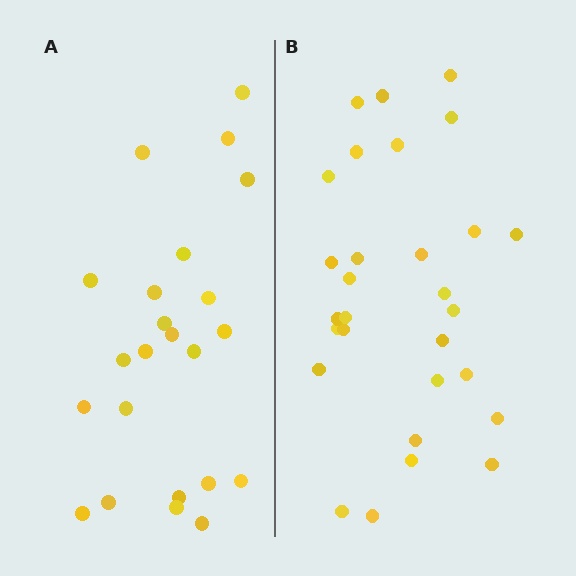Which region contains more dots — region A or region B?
Region B (the right region) has more dots.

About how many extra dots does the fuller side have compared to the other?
Region B has about 6 more dots than region A.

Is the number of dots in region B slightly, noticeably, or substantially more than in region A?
Region B has noticeably more, but not dramatically so. The ratio is roughly 1.3 to 1.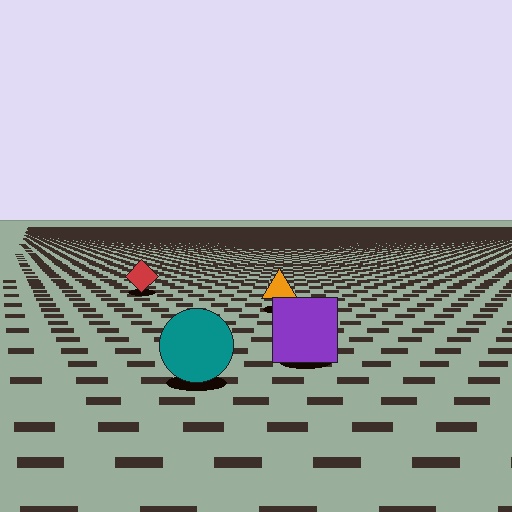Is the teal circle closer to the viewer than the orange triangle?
Yes. The teal circle is closer — you can tell from the texture gradient: the ground texture is coarser near it.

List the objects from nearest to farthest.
From nearest to farthest: the teal circle, the purple square, the orange triangle, the red diamond.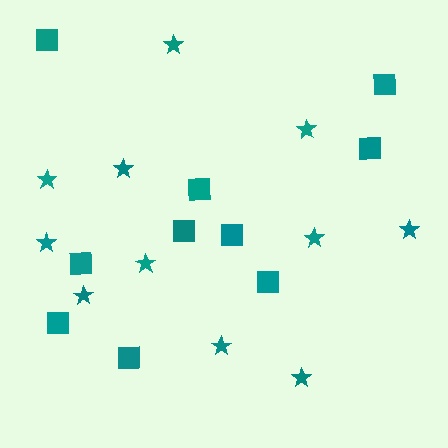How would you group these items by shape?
There are 2 groups: one group of squares (10) and one group of stars (11).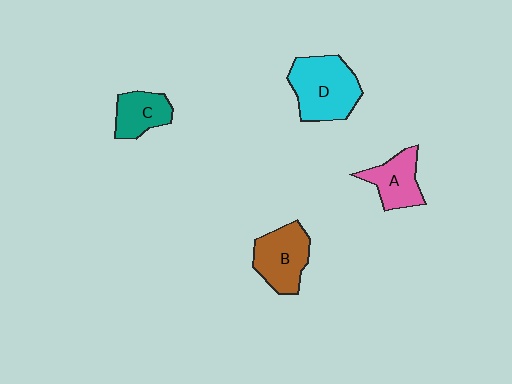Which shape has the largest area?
Shape D (cyan).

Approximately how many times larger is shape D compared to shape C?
Approximately 1.8 times.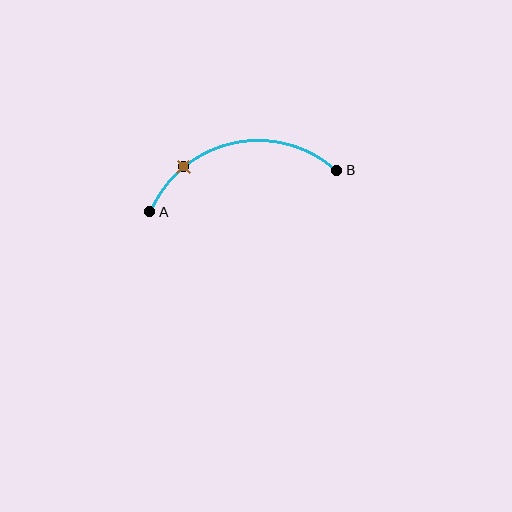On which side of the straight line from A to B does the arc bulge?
The arc bulges above the straight line connecting A and B.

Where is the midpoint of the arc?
The arc midpoint is the point on the curve farthest from the straight line joining A and B. It sits above that line.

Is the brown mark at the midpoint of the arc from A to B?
No. The brown mark lies on the arc but is closer to endpoint A. The arc midpoint would be at the point on the curve equidistant along the arc from both A and B.